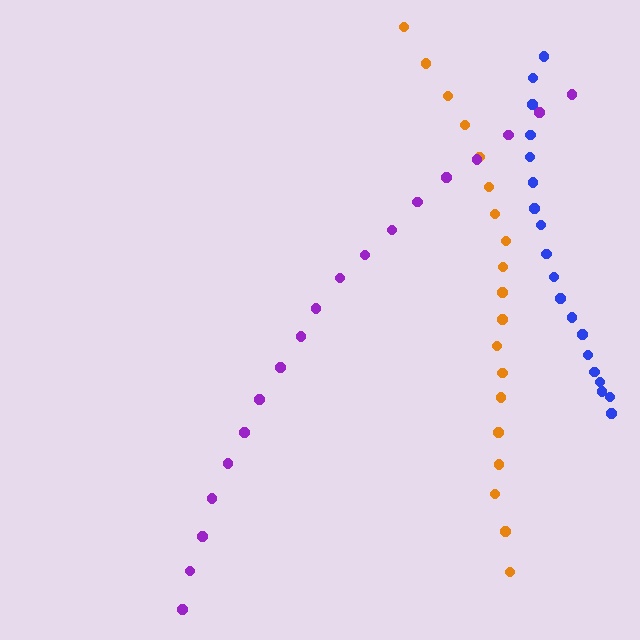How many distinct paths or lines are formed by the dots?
There are 3 distinct paths.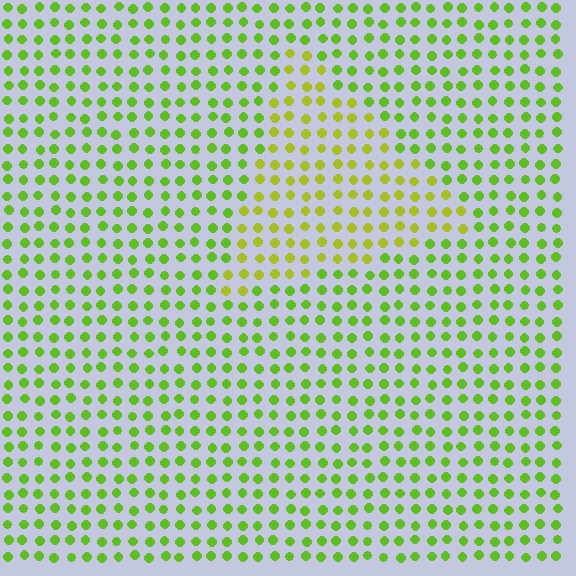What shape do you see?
I see a triangle.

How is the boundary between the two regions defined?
The boundary is defined purely by a slight shift in hue (about 29 degrees). Spacing, size, and orientation are identical on both sides.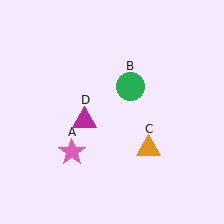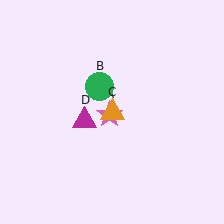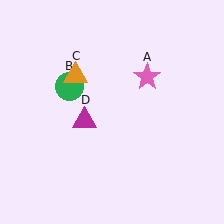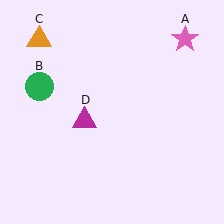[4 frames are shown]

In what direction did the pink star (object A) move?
The pink star (object A) moved up and to the right.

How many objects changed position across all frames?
3 objects changed position: pink star (object A), green circle (object B), orange triangle (object C).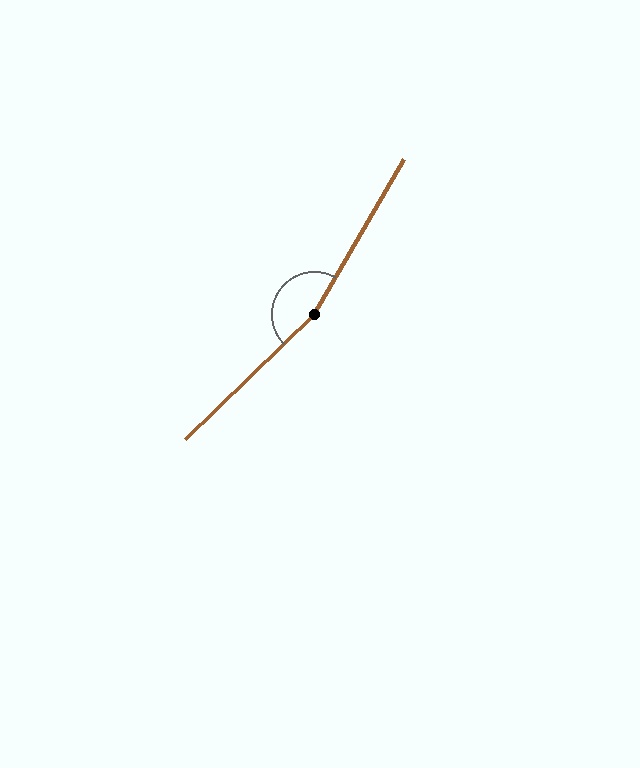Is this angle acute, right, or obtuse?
It is obtuse.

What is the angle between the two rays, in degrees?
Approximately 164 degrees.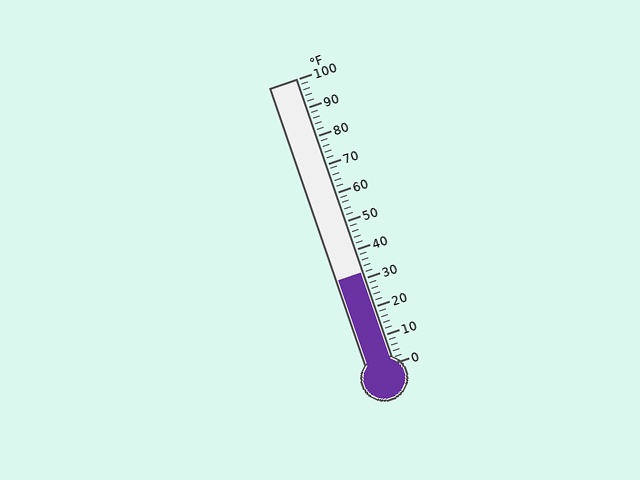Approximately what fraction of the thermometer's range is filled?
The thermometer is filled to approximately 30% of its range.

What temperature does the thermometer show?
The thermometer shows approximately 32°F.